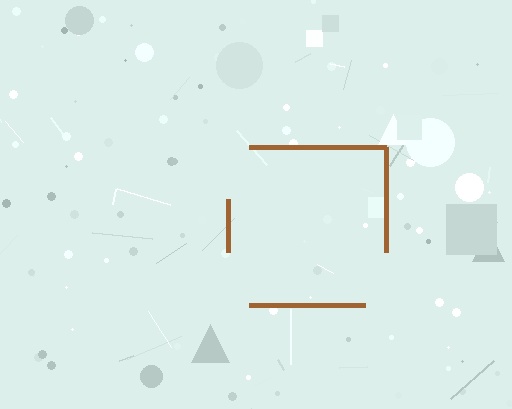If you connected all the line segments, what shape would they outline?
They would outline a square.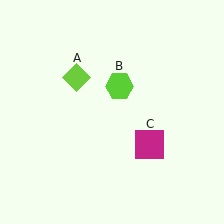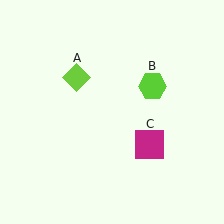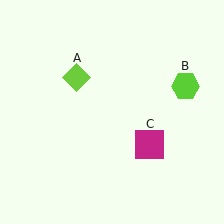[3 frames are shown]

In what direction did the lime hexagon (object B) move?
The lime hexagon (object B) moved right.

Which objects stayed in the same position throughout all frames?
Lime diamond (object A) and magenta square (object C) remained stationary.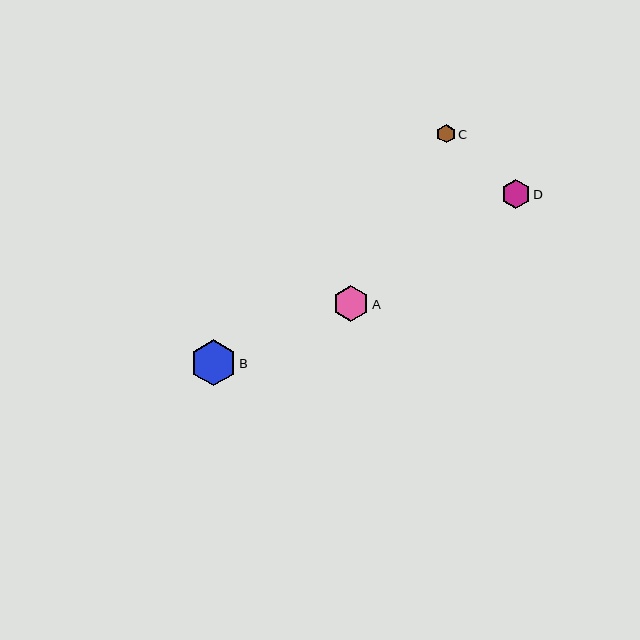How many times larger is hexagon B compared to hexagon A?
Hexagon B is approximately 1.3 times the size of hexagon A.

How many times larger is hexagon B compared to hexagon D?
Hexagon B is approximately 1.6 times the size of hexagon D.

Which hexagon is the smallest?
Hexagon C is the smallest with a size of approximately 19 pixels.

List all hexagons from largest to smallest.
From largest to smallest: B, A, D, C.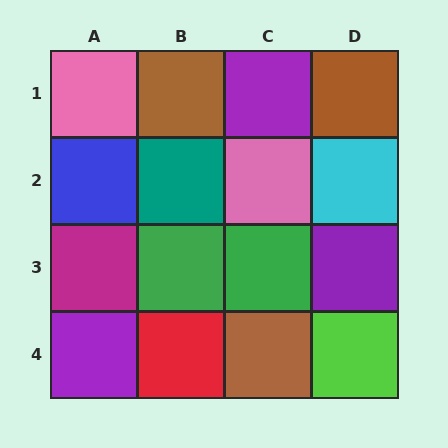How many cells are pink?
2 cells are pink.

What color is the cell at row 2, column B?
Teal.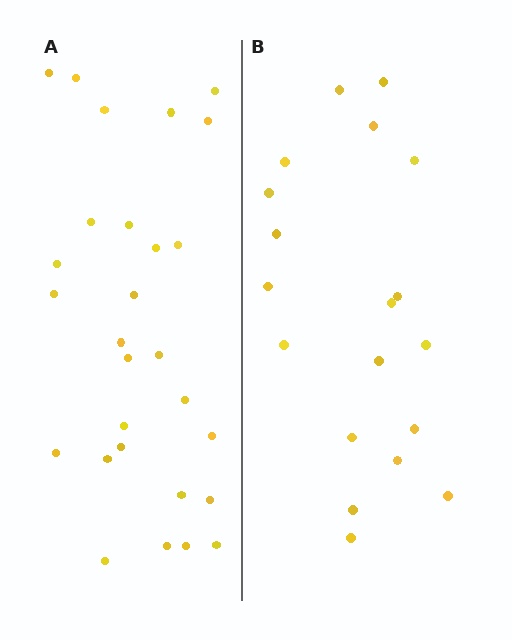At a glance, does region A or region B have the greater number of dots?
Region A (the left region) has more dots.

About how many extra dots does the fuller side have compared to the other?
Region A has roughly 8 or so more dots than region B.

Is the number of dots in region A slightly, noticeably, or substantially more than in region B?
Region A has substantially more. The ratio is roughly 1.5 to 1.